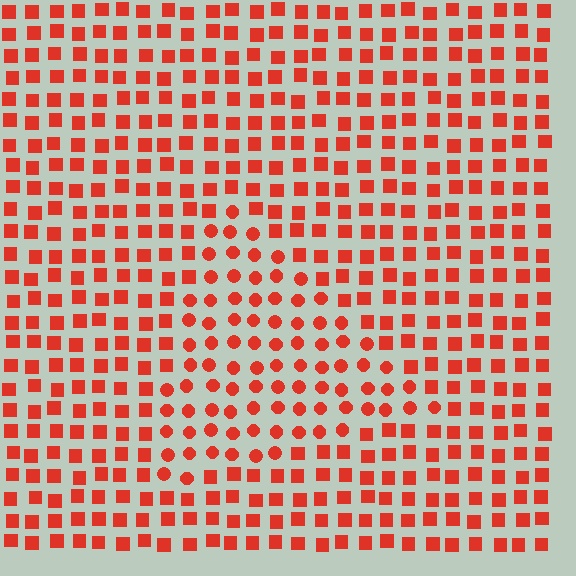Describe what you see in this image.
The image is filled with small red elements arranged in a uniform grid. A triangle-shaped region contains circles, while the surrounding area contains squares. The boundary is defined purely by the change in element shape.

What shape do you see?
I see a triangle.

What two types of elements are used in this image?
The image uses circles inside the triangle region and squares outside it.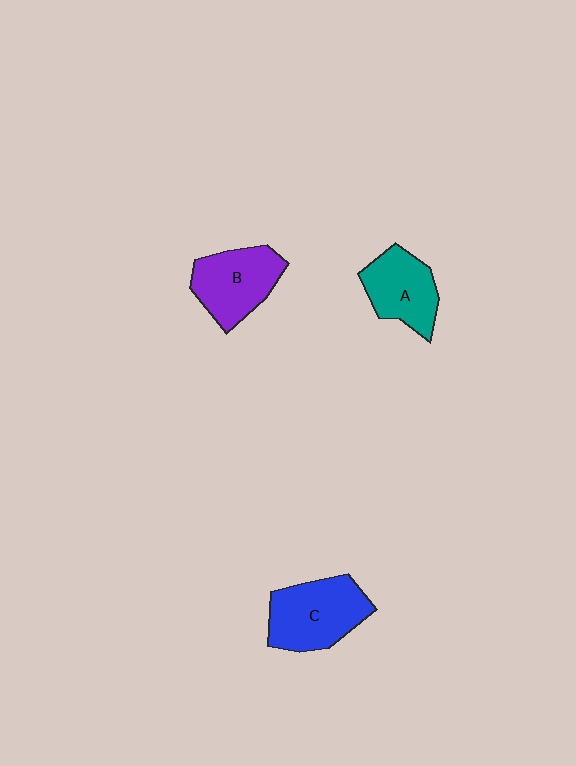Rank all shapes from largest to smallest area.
From largest to smallest: C (blue), B (purple), A (teal).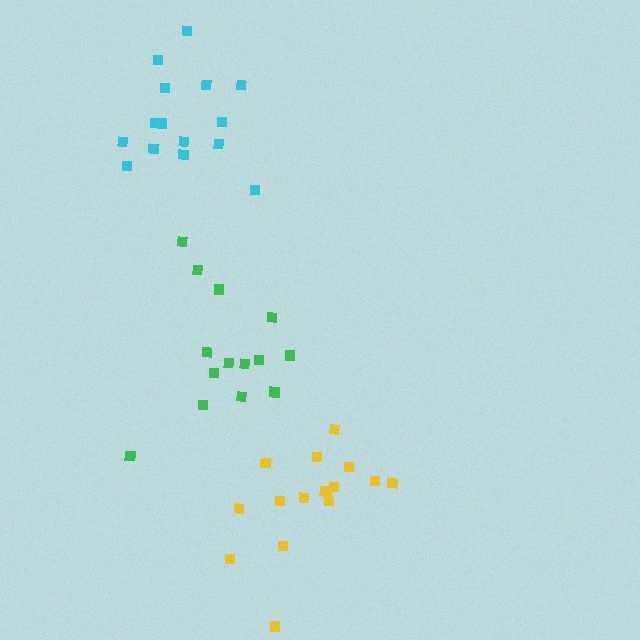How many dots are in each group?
Group 1: 15 dots, Group 2: 14 dots, Group 3: 16 dots (45 total).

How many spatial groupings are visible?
There are 3 spatial groupings.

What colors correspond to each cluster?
The clusters are colored: cyan, green, yellow.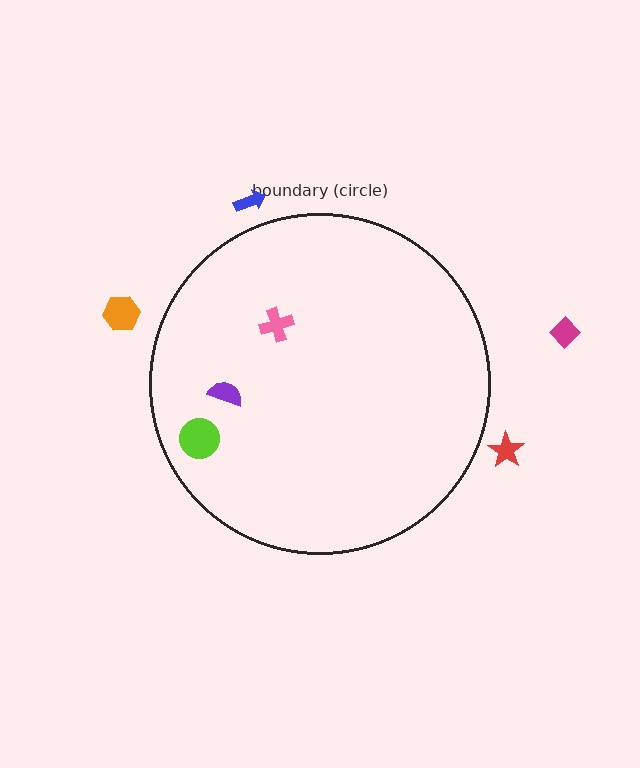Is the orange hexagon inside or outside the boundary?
Outside.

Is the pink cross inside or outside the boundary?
Inside.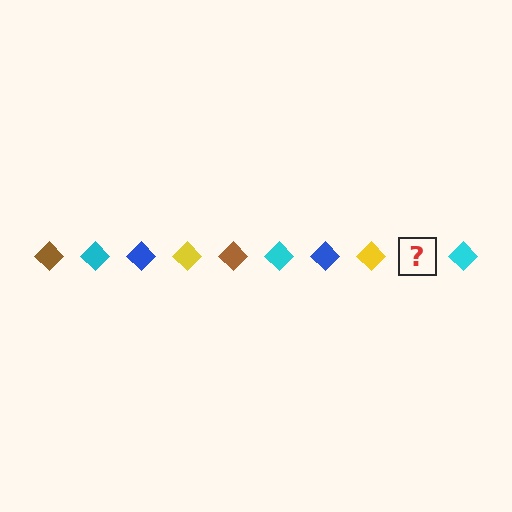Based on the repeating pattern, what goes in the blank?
The blank should be a brown diamond.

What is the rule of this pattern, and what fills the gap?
The rule is that the pattern cycles through brown, cyan, blue, yellow diamonds. The gap should be filled with a brown diamond.